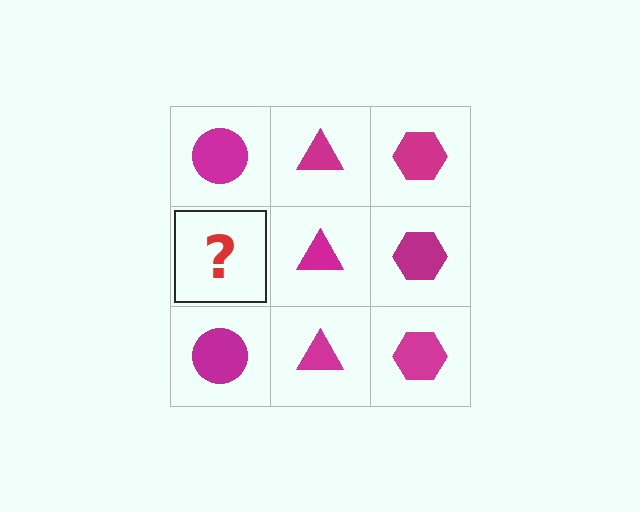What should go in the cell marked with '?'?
The missing cell should contain a magenta circle.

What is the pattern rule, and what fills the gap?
The rule is that each column has a consistent shape. The gap should be filled with a magenta circle.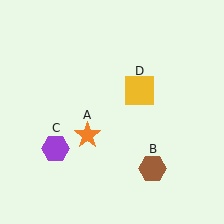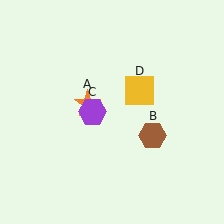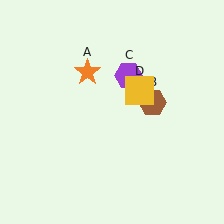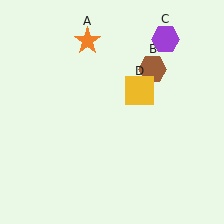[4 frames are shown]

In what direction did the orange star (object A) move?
The orange star (object A) moved up.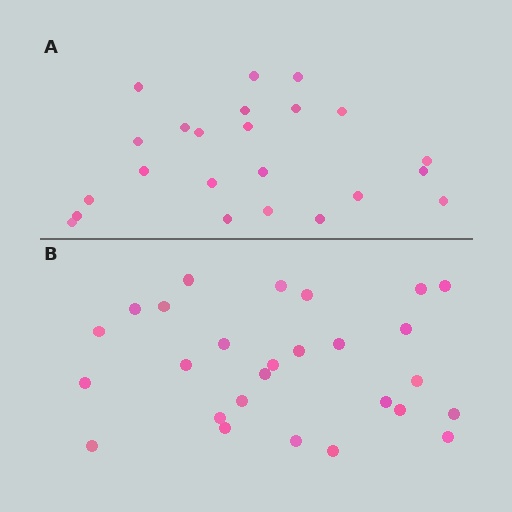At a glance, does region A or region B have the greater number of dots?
Region B (the bottom region) has more dots.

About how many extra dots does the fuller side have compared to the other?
Region B has about 4 more dots than region A.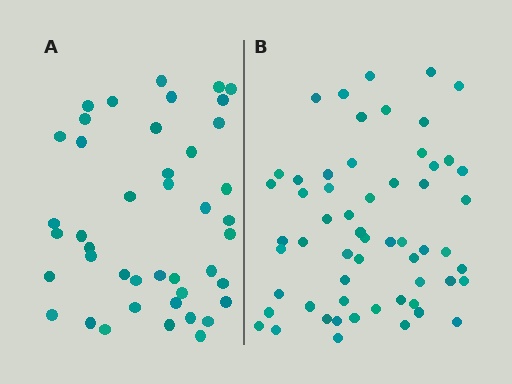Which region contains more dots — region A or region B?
Region B (the right region) has more dots.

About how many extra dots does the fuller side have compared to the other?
Region B has approximately 15 more dots than region A.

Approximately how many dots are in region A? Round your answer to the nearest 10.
About 40 dots. (The exact count is 43, which rounds to 40.)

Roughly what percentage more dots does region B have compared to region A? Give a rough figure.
About 35% more.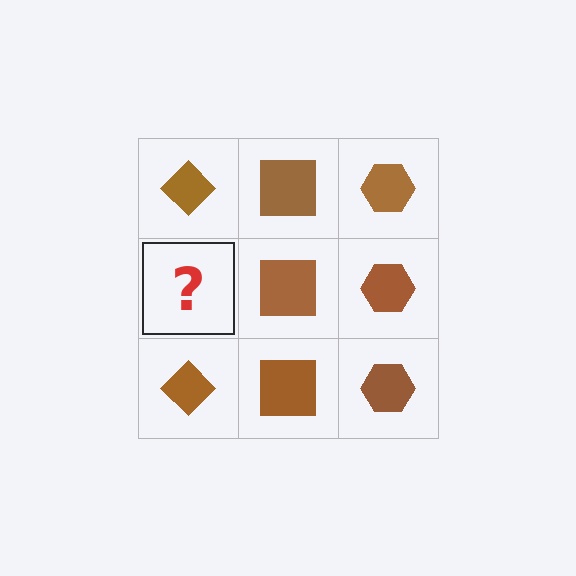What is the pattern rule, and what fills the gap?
The rule is that each column has a consistent shape. The gap should be filled with a brown diamond.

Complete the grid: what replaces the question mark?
The question mark should be replaced with a brown diamond.